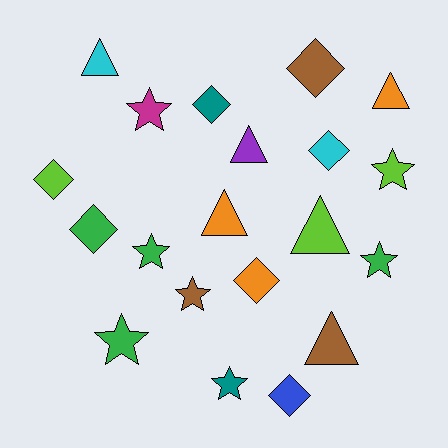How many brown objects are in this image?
There are 3 brown objects.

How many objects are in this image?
There are 20 objects.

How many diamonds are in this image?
There are 7 diamonds.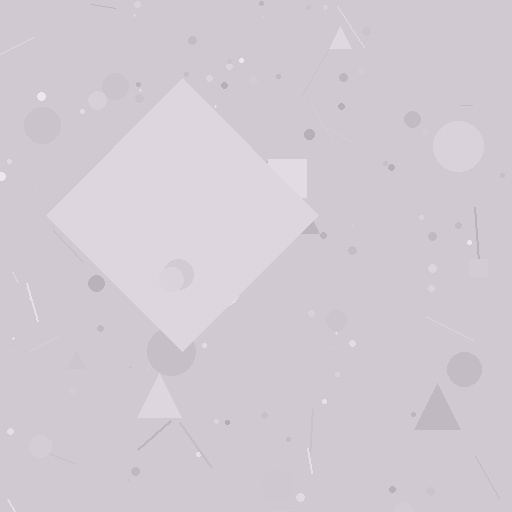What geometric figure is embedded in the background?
A diamond is embedded in the background.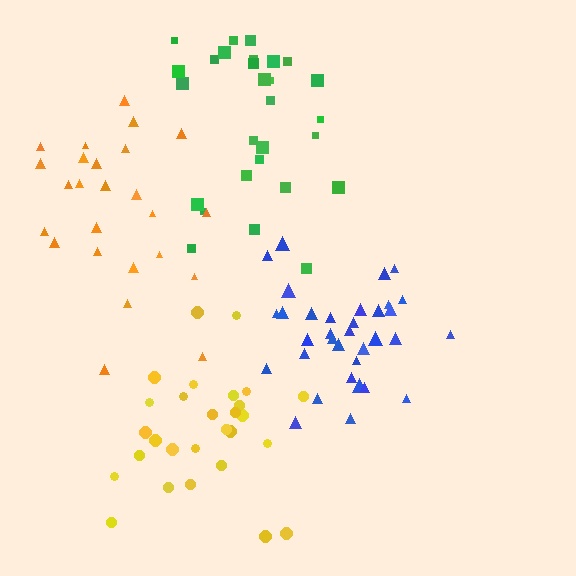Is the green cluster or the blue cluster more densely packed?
Blue.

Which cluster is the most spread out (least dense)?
Orange.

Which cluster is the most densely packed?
Blue.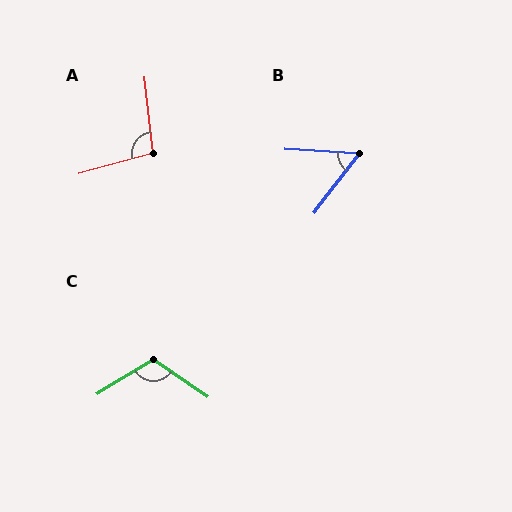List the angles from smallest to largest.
B (56°), A (100°), C (114°).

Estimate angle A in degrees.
Approximately 100 degrees.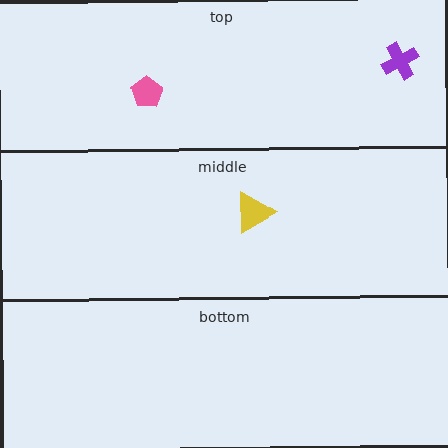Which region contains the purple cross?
The top region.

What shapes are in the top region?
The pink pentagon, the purple cross.